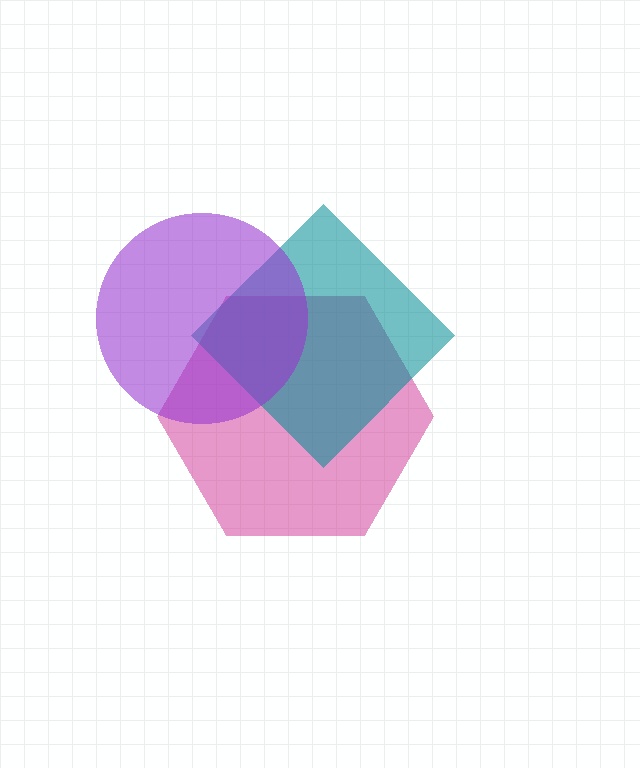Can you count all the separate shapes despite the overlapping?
Yes, there are 3 separate shapes.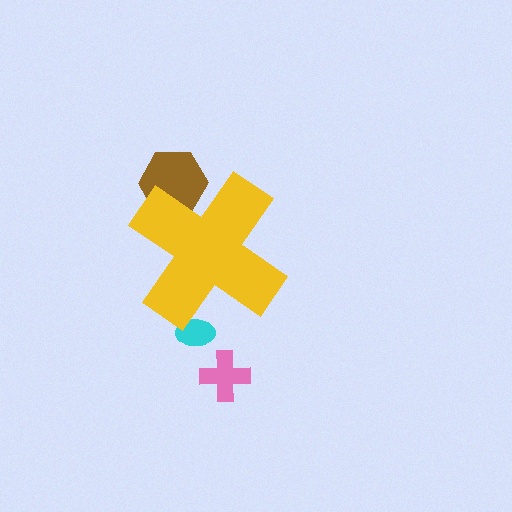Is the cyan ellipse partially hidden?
Yes, the cyan ellipse is partially hidden behind the yellow cross.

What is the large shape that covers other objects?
A yellow cross.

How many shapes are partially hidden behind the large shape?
2 shapes are partially hidden.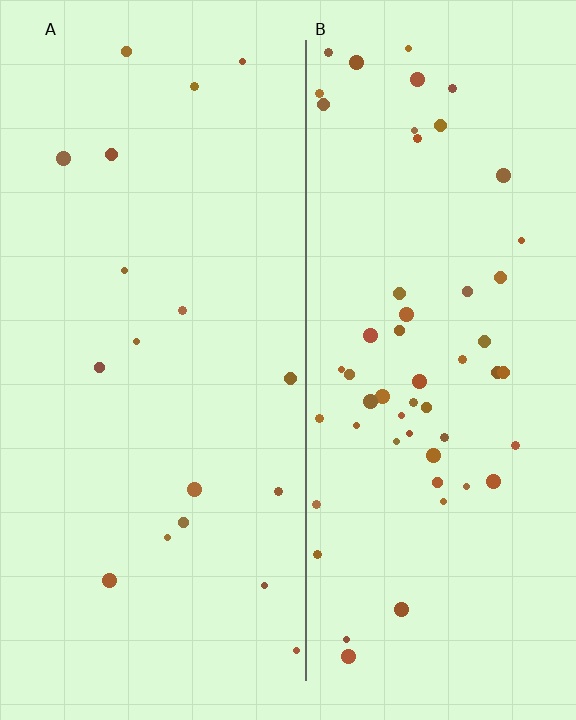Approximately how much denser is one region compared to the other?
Approximately 3.1× — region B over region A.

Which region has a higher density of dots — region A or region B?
B (the right).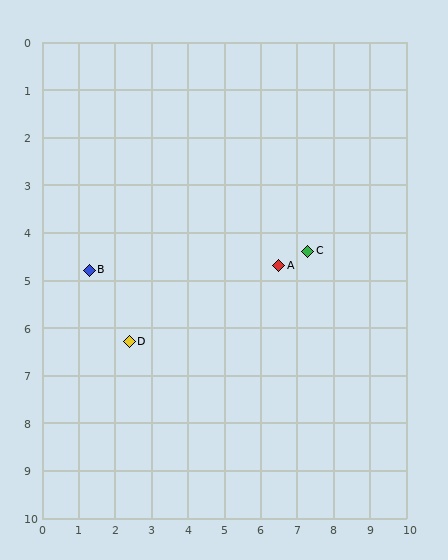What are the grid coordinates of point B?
Point B is at approximately (1.3, 4.8).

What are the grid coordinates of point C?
Point C is at approximately (7.3, 4.4).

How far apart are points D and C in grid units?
Points D and C are about 5.3 grid units apart.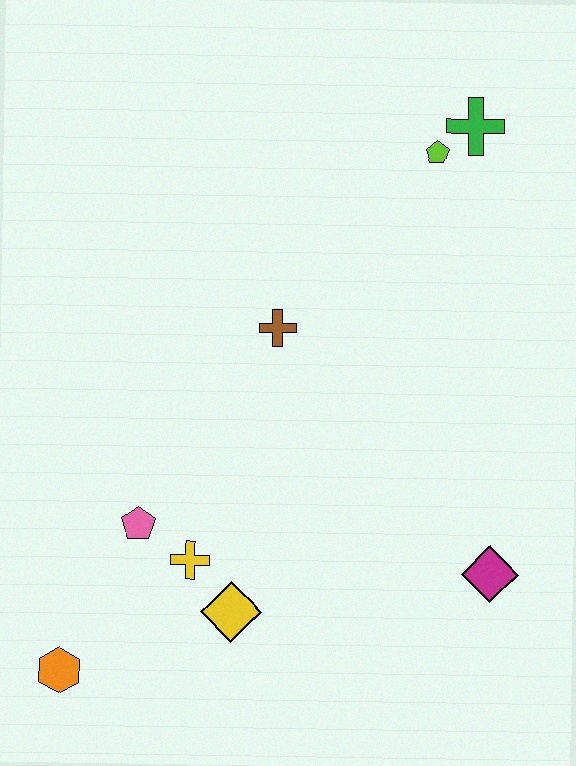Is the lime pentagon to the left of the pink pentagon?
No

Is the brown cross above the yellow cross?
Yes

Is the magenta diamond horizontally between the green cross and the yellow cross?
No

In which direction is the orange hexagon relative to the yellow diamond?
The orange hexagon is to the left of the yellow diamond.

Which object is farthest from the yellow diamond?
The green cross is farthest from the yellow diamond.